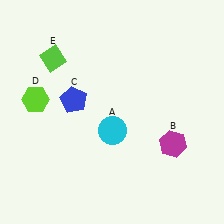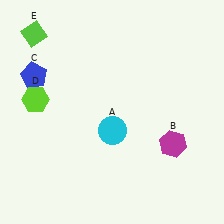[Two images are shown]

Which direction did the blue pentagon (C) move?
The blue pentagon (C) moved left.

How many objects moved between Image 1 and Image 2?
2 objects moved between the two images.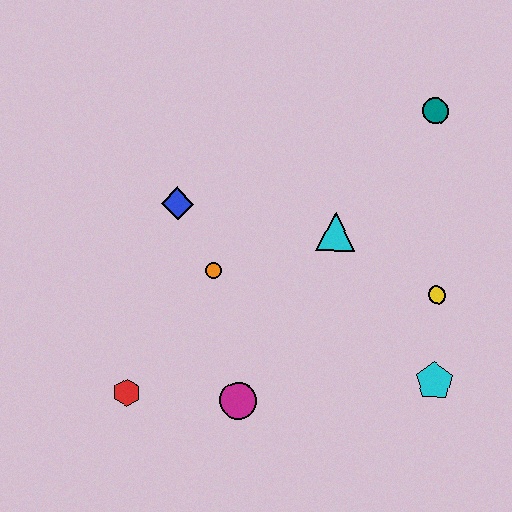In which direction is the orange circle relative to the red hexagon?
The orange circle is above the red hexagon.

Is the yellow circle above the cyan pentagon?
Yes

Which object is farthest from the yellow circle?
The red hexagon is farthest from the yellow circle.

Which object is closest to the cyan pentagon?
The yellow circle is closest to the cyan pentagon.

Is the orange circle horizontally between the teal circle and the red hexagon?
Yes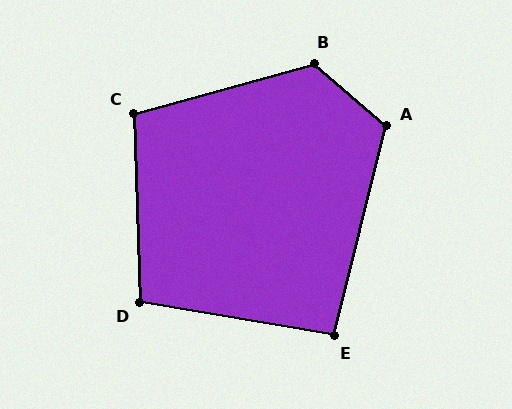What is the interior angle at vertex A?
Approximately 117 degrees (obtuse).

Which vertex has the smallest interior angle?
E, at approximately 95 degrees.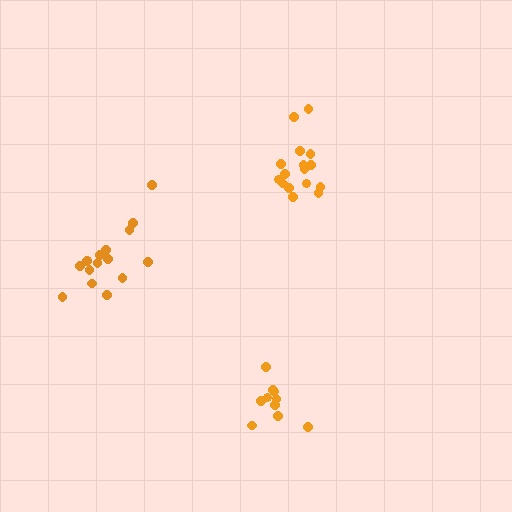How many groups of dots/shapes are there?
There are 3 groups.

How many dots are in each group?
Group 1: 10 dots, Group 2: 16 dots, Group 3: 16 dots (42 total).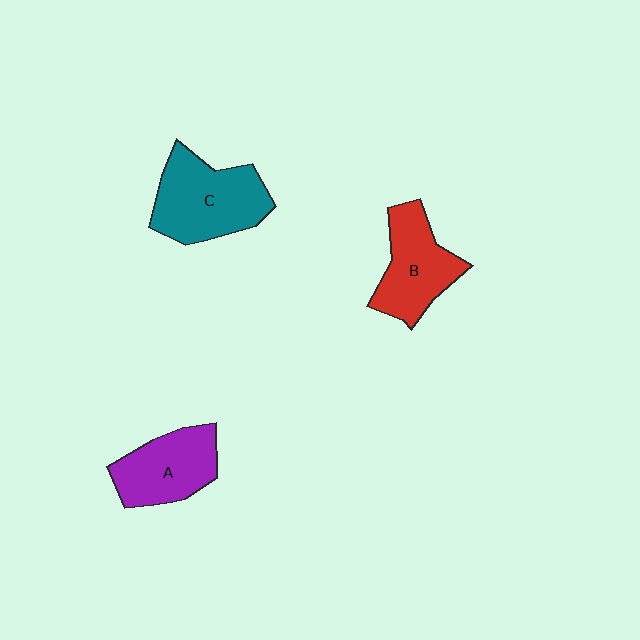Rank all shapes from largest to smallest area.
From largest to smallest: C (teal), B (red), A (purple).